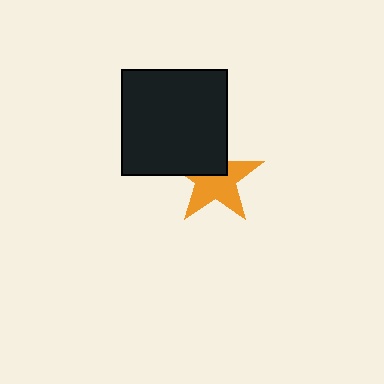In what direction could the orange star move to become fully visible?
The orange star could move toward the lower-right. That would shift it out from behind the black square entirely.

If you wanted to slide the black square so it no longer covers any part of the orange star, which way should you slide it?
Slide it toward the upper-left — that is the most direct way to separate the two shapes.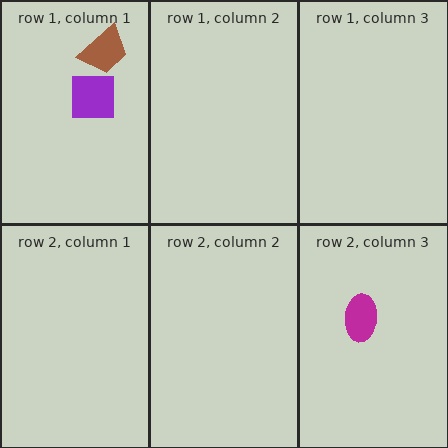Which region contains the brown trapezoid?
The row 1, column 1 region.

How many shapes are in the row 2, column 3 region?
1.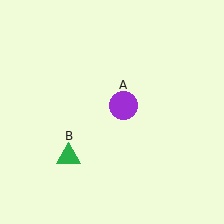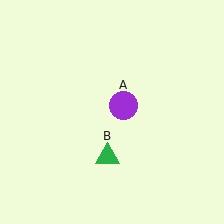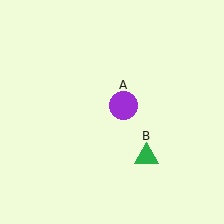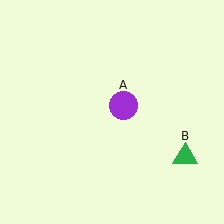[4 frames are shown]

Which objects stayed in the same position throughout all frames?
Purple circle (object A) remained stationary.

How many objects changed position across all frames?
1 object changed position: green triangle (object B).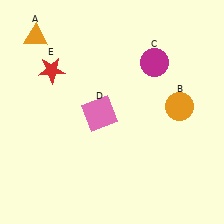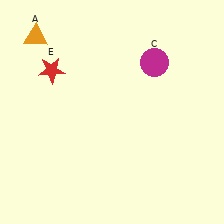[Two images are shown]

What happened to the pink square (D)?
The pink square (D) was removed in Image 2. It was in the bottom-left area of Image 1.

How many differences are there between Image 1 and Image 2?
There are 2 differences between the two images.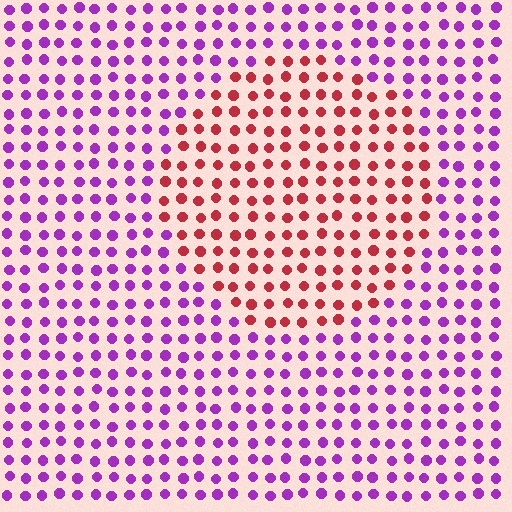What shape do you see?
I see a circle.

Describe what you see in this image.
The image is filled with small purple elements in a uniform arrangement. A circle-shaped region is visible where the elements are tinted to a slightly different hue, forming a subtle color boundary.